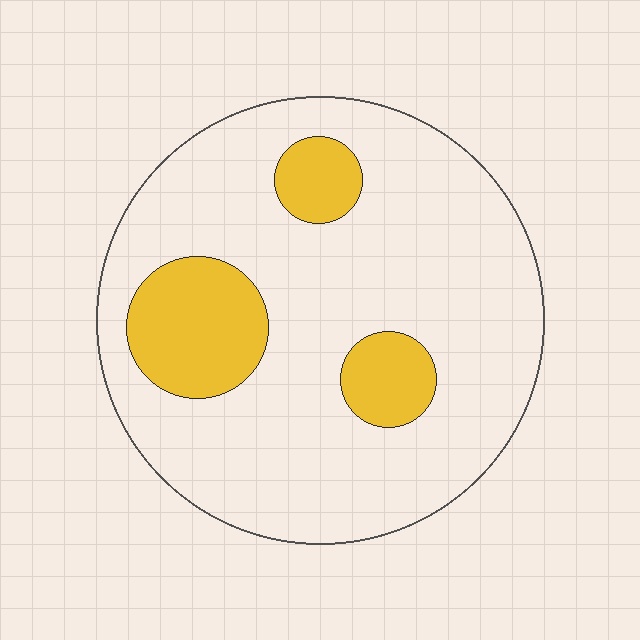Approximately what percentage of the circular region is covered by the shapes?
Approximately 20%.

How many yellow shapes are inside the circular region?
3.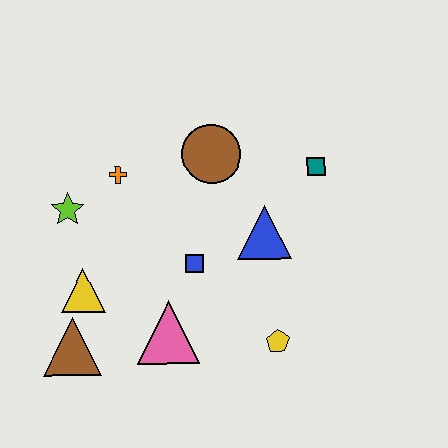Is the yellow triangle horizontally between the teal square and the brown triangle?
Yes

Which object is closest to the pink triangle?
The blue square is closest to the pink triangle.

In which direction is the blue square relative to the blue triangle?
The blue square is to the left of the blue triangle.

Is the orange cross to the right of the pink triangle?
No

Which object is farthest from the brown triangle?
The teal square is farthest from the brown triangle.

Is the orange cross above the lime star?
Yes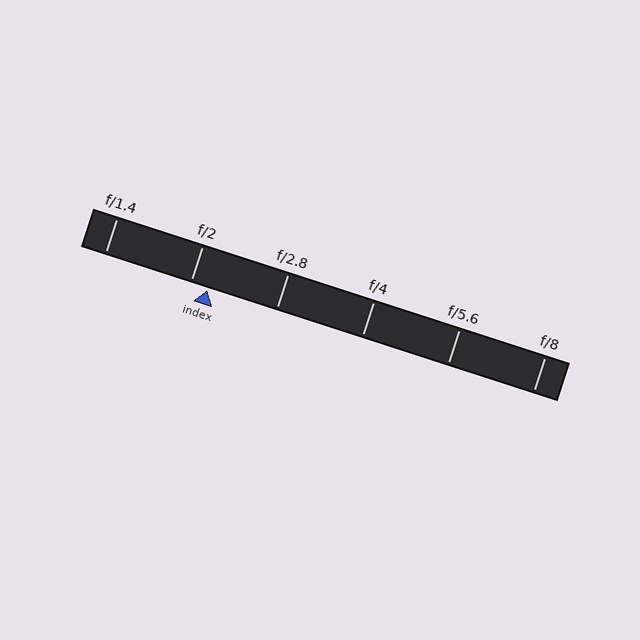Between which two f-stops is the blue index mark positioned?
The index mark is between f/2 and f/2.8.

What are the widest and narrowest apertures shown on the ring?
The widest aperture shown is f/1.4 and the narrowest is f/8.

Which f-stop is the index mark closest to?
The index mark is closest to f/2.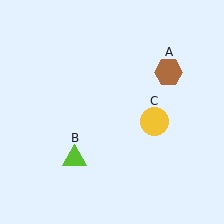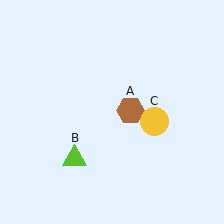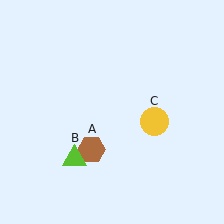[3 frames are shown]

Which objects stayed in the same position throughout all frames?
Lime triangle (object B) and yellow circle (object C) remained stationary.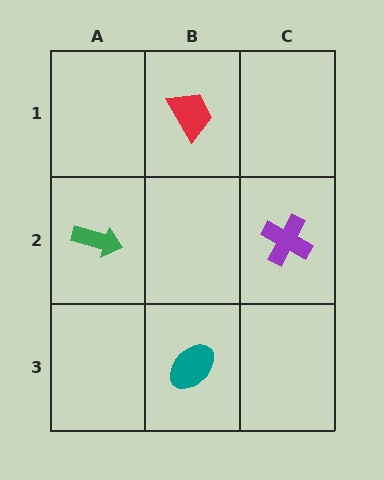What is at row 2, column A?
A green arrow.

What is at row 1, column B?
A red trapezoid.